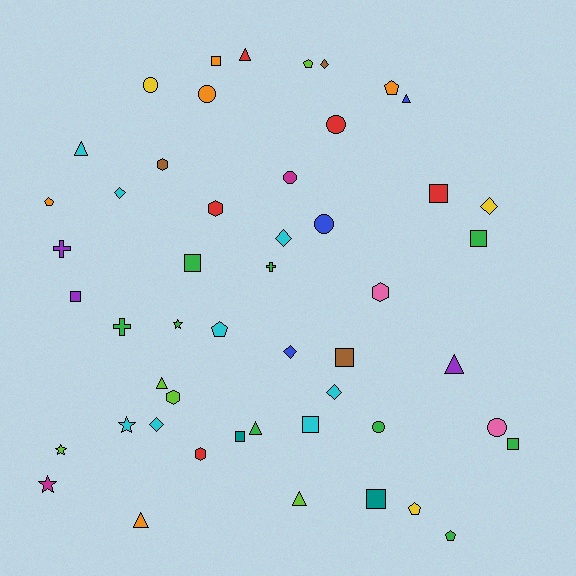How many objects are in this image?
There are 50 objects.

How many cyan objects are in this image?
There are 8 cyan objects.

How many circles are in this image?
There are 7 circles.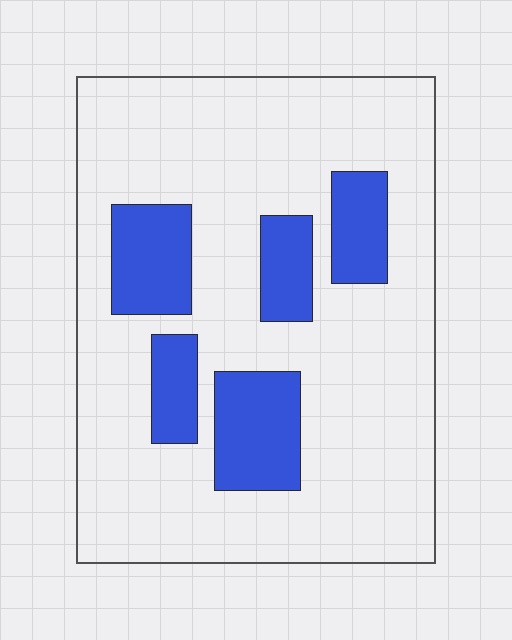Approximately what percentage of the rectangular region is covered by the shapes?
Approximately 20%.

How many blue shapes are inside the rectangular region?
5.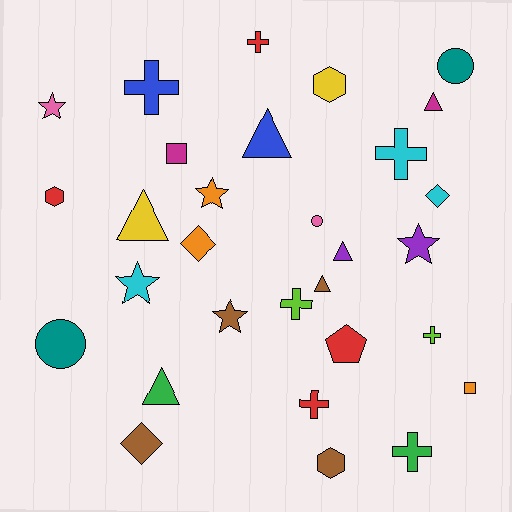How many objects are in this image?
There are 30 objects.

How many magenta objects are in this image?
There are 2 magenta objects.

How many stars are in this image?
There are 5 stars.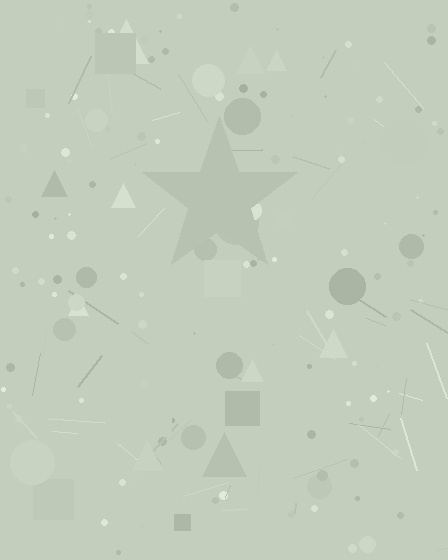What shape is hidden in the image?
A star is hidden in the image.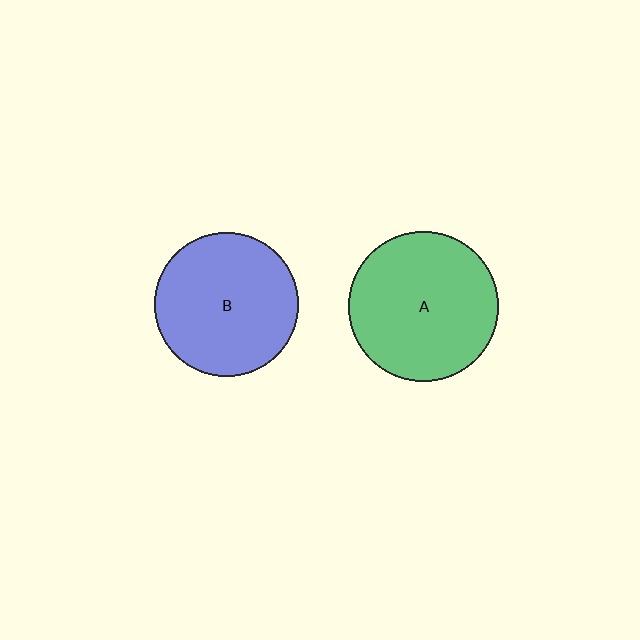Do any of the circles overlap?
No, none of the circles overlap.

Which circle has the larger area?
Circle A (green).